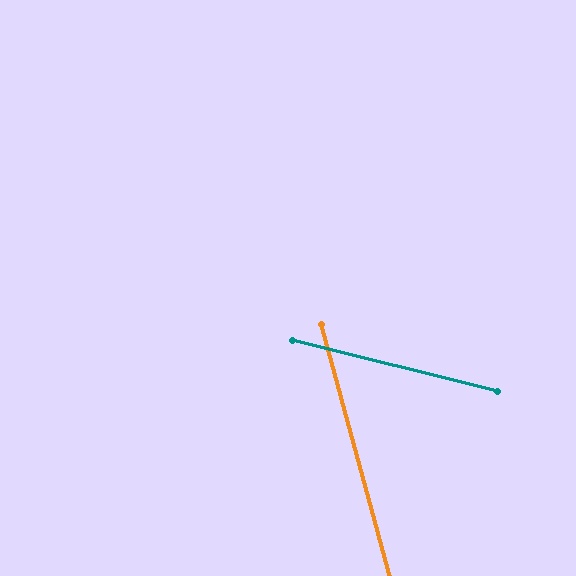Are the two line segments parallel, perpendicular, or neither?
Neither parallel nor perpendicular — they differ by about 61°.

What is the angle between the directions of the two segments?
Approximately 61 degrees.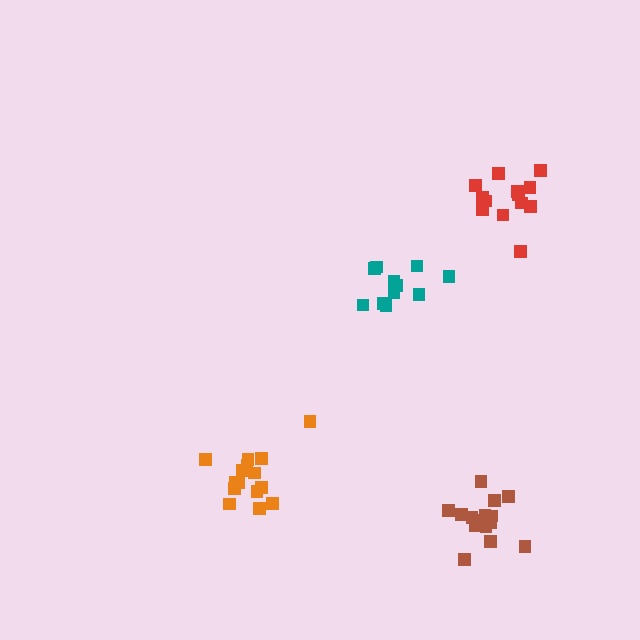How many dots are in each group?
Group 1: 13 dots, Group 2: 16 dots, Group 3: 15 dots, Group 4: 11 dots (55 total).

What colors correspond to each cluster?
The clusters are colored: red, brown, orange, teal.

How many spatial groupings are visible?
There are 4 spatial groupings.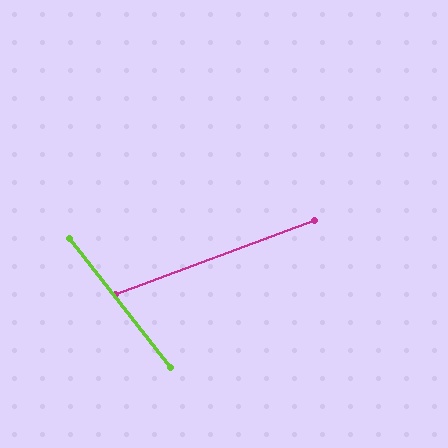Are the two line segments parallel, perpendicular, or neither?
Neither parallel nor perpendicular — they differ by about 72°.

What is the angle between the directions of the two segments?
Approximately 72 degrees.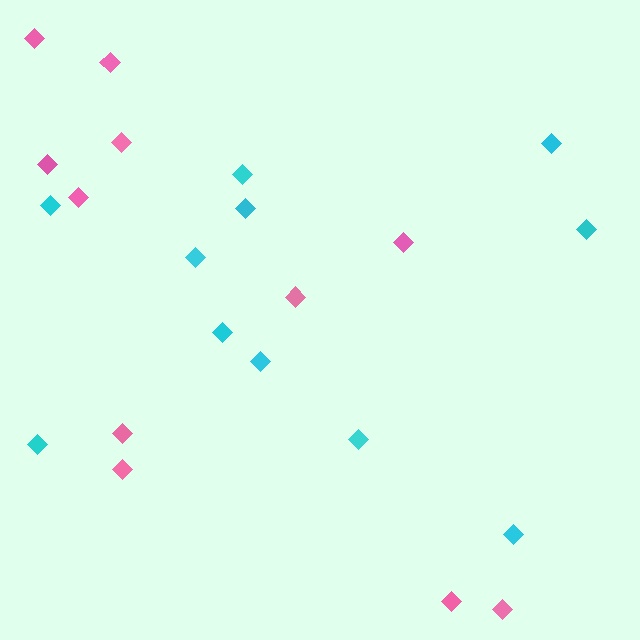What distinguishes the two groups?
There are 2 groups: one group of pink diamonds (11) and one group of cyan diamonds (11).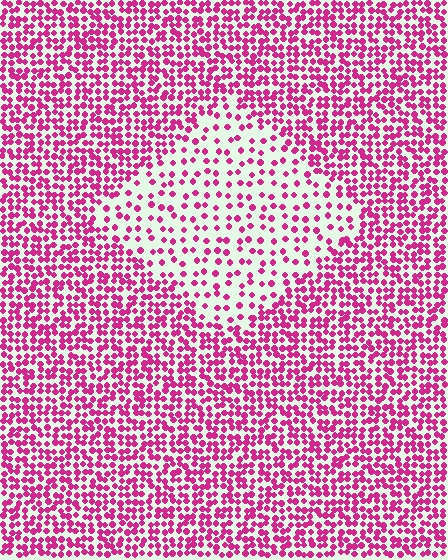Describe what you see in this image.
The image contains small magenta elements arranged at two different densities. A diamond-shaped region is visible where the elements are less densely packed than the surrounding area.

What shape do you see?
I see a diamond.